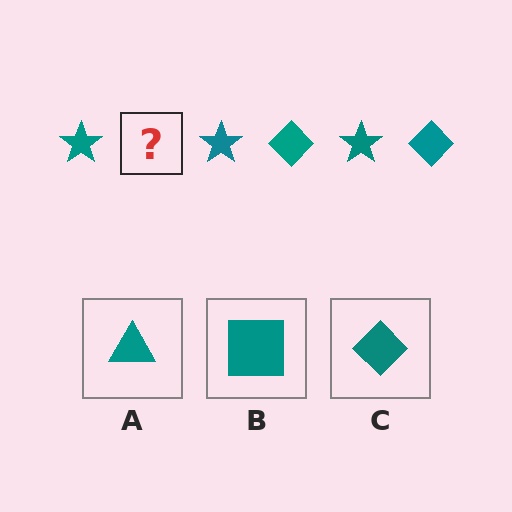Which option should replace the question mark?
Option C.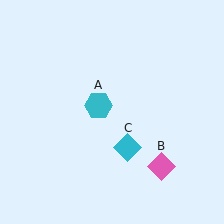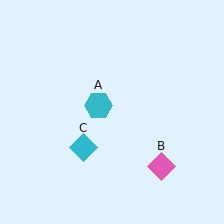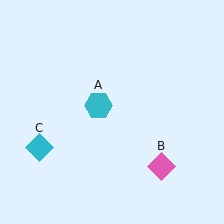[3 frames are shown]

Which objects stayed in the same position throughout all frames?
Cyan hexagon (object A) and pink diamond (object B) remained stationary.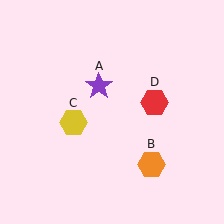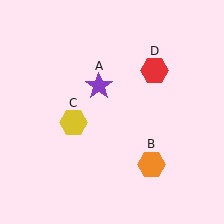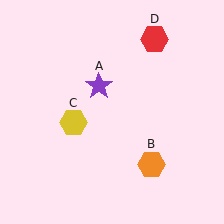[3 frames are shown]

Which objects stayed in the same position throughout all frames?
Purple star (object A) and orange hexagon (object B) and yellow hexagon (object C) remained stationary.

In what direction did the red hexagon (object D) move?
The red hexagon (object D) moved up.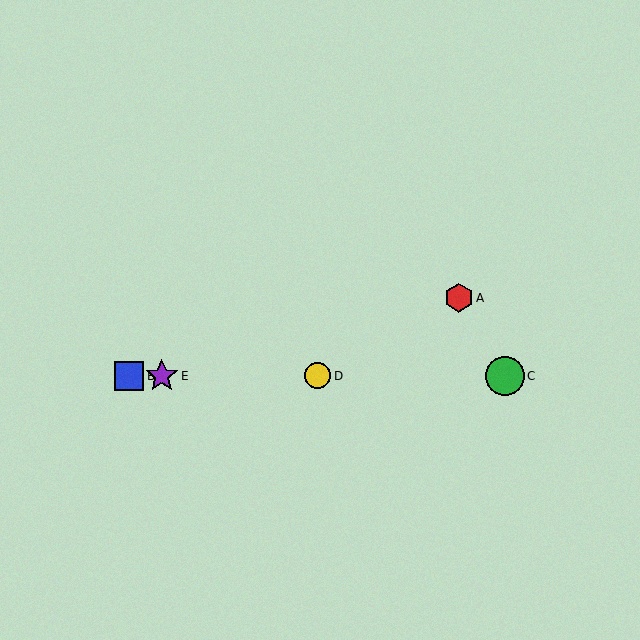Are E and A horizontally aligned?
No, E is at y≈376 and A is at y≈298.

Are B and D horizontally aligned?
Yes, both are at y≈376.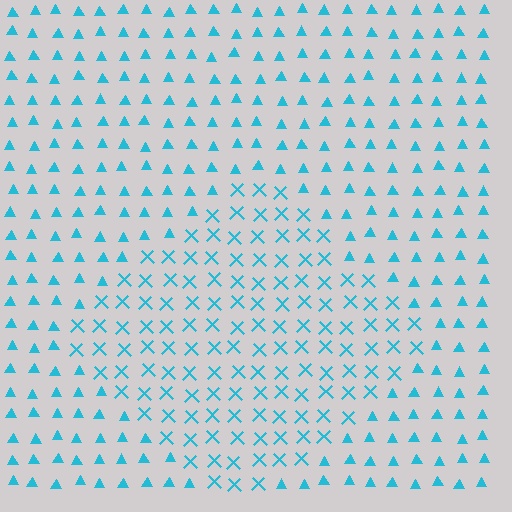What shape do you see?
I see a diamond.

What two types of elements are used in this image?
The image uses X marks inside the diamond region and triangles outside it.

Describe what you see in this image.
The image is filled with small cyan elements arranged in a uniform grid. A diamond-shaped region contains X marks, while the surrounding area contains triangles. The boundary is defined purely by the change in element shape.